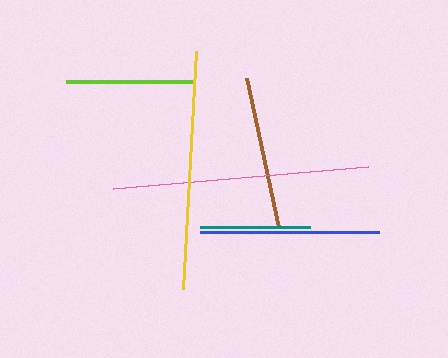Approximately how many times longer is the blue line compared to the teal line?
The blue line is approximately 1.6 times the length of the teal line.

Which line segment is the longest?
The pink line is the longest at approximately 256 pixels.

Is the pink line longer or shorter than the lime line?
The pink line is longer than the lime line.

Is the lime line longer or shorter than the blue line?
The blue line is longer than the lime line.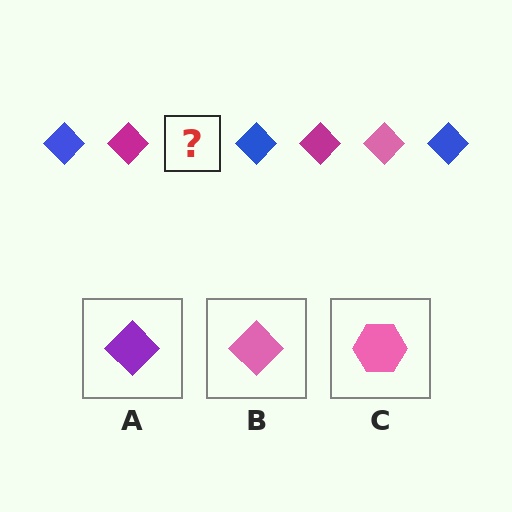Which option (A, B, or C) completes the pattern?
B.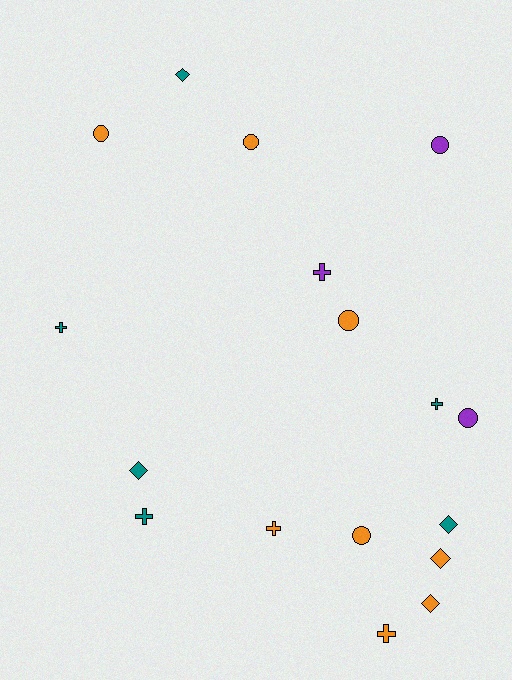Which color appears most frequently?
Orange, with 8 objects.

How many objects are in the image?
There are 17 objects.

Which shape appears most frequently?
Cross, with 6 objects.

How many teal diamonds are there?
There are 3 teal diamonds.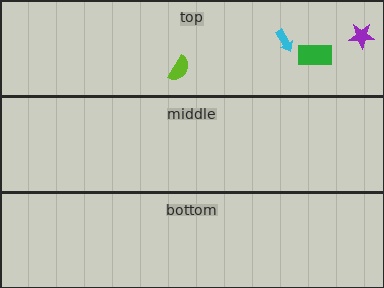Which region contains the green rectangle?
The top region.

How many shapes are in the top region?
4.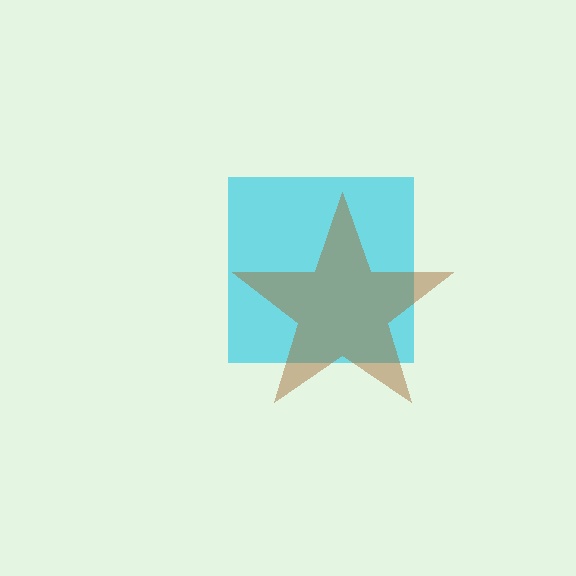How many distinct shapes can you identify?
There are 2 distinct shapes: a cyan square, a brown star.